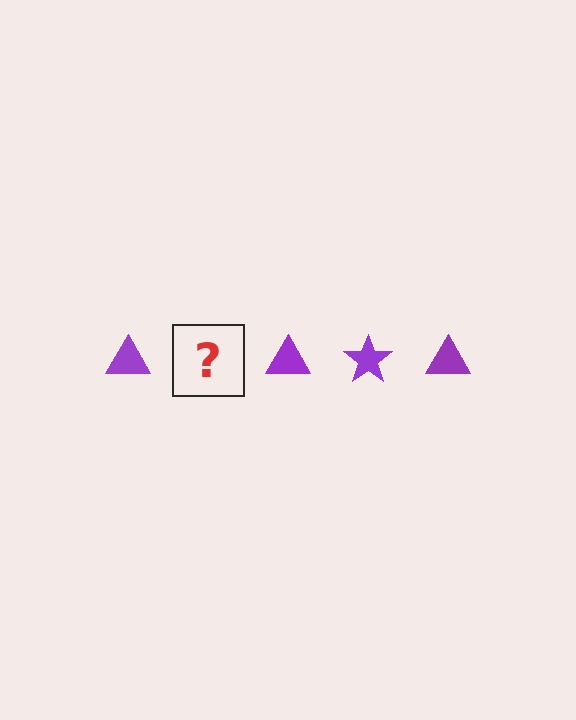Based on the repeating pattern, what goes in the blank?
The blank should be a purple star.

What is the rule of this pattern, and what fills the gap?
The rule is that the pattern cycles through triangle, star shapes in purple. The gap should be filled with a purple star.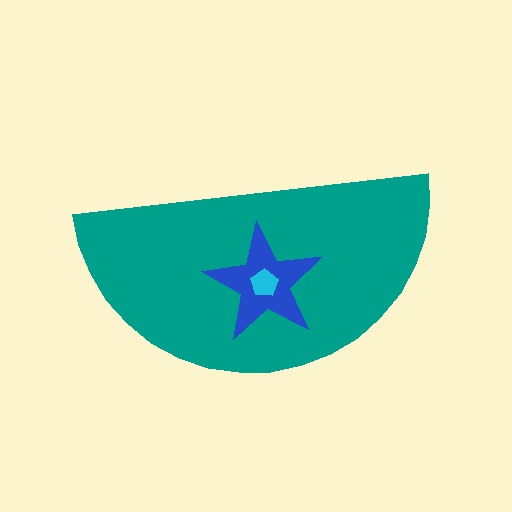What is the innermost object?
The cyan pentagon.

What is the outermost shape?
The teal semicircle.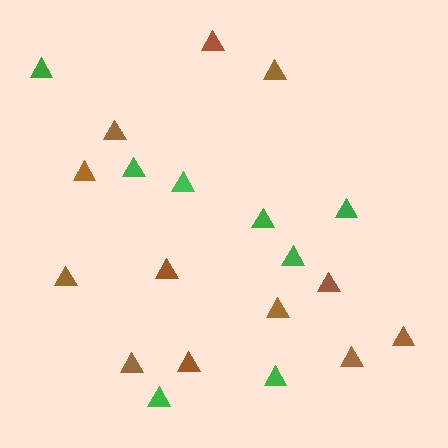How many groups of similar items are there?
There are 2 groups: one group of brown triangles (12) and one group of green triangles (8).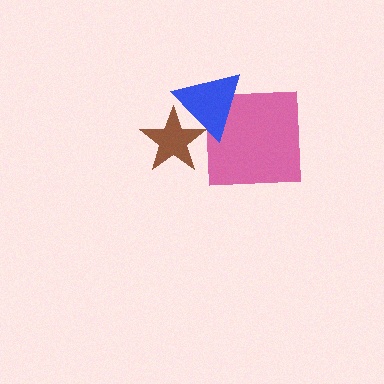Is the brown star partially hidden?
Yes, it is partially covered by another shape.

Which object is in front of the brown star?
The blue triangle is in front of the brown star.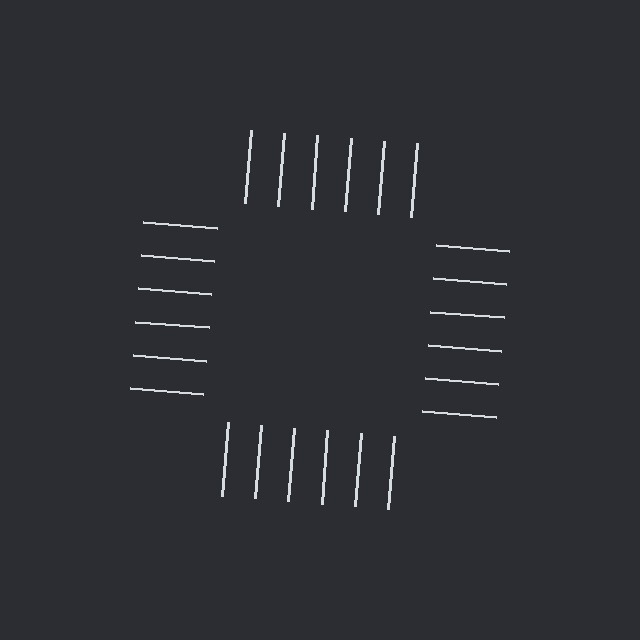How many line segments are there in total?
24 — 6 along each of the 4 edges.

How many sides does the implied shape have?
4 sides — the line-ends trace a square.